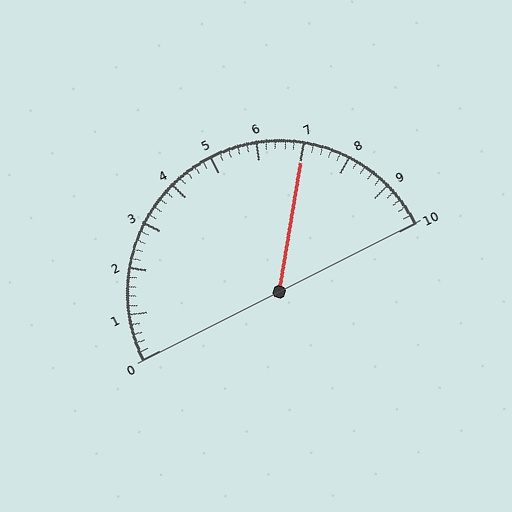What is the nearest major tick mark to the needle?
The nearest major tick mark is 7.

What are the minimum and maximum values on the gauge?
The gauge ranges from 0 to 10.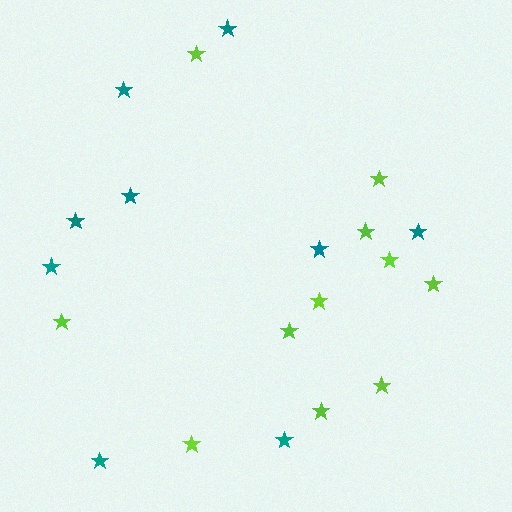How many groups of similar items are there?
There are 2 groups: one group of lime stars (11) and one group of teal stars (9).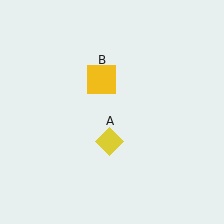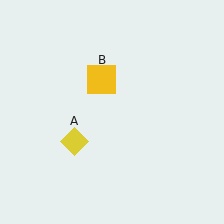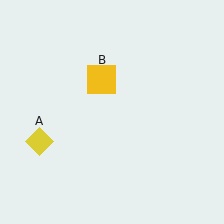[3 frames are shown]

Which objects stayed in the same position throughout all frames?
Yellow square (object B) remained stationary.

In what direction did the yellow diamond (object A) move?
The yellow diamond (object A) moved left.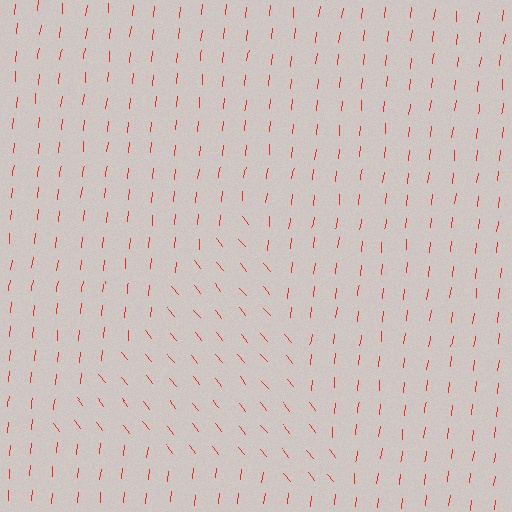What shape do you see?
I see a triangle.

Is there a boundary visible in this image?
Yes, there is a texture boundary formed by a change in line orientation.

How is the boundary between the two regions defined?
The boundary is defined purely by a change in line orientation (approximately 45 degrees difference). All lines are the same color and thickness.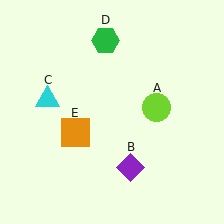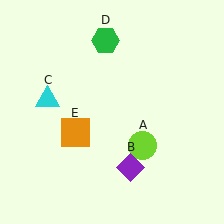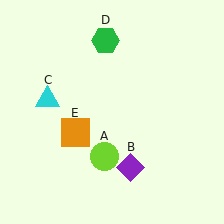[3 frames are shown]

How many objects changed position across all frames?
1 object changed position: lime circle (object A).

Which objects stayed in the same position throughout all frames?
Purple diamond (object B) and cyan triangle (object C) and green hexagon (object D) and orange square (object E) remained stationary.